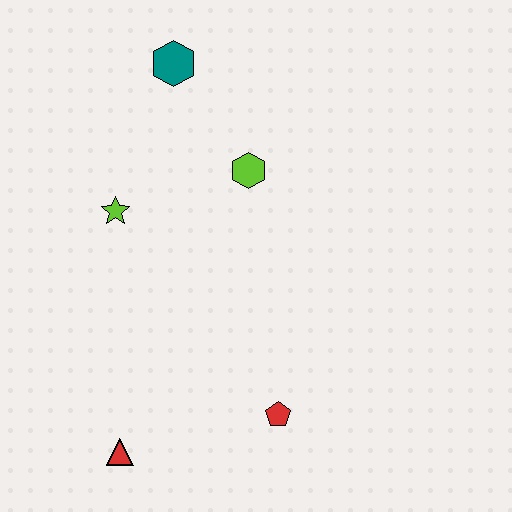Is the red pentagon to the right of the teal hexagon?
Yes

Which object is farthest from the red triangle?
The teal hexagon is farthest from the red triangle.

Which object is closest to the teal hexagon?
The lime hexagon is closest to the teal hexagon.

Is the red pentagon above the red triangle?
Yes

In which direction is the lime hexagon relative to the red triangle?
The lime hexagon is above the red triangle.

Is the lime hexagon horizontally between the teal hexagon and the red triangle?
No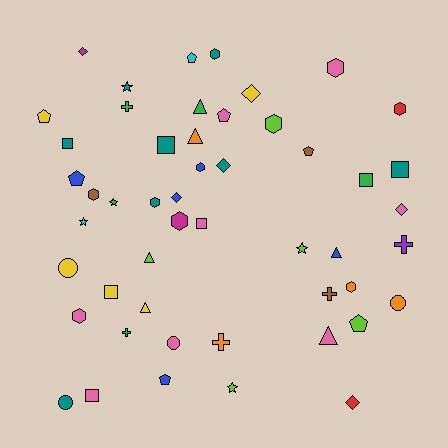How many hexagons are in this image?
There are 10 hexagons.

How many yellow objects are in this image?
There are 5 yellow objects.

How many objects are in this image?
There are 50 objects.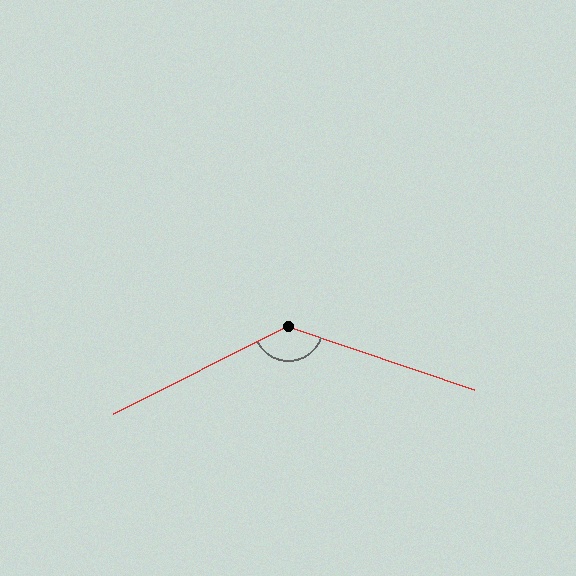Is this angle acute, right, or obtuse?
It is obtuse.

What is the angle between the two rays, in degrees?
Approximately 134 degrees.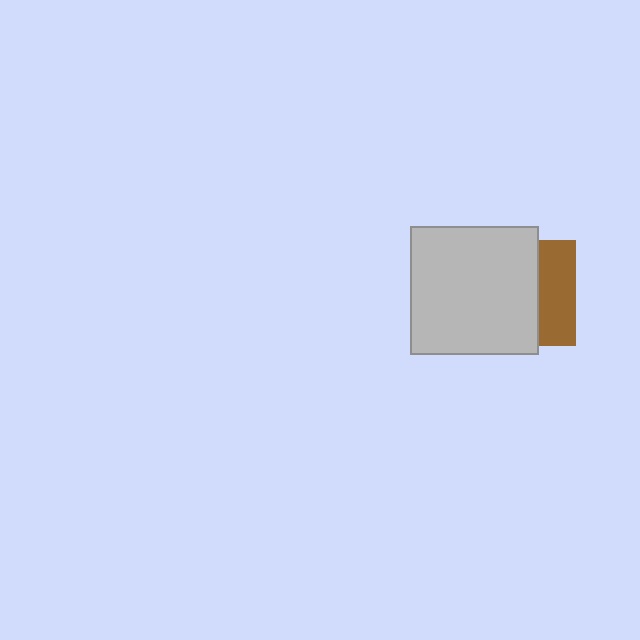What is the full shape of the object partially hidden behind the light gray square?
The partially hidden object is a brown square.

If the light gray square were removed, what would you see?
You would see the complete brown square.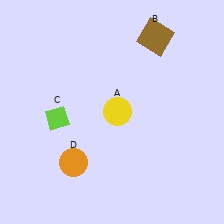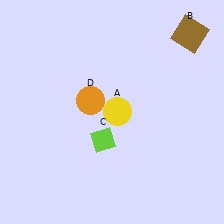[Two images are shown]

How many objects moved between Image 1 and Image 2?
3 objects moved between the two images.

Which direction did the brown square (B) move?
The brown square (B) moved right.